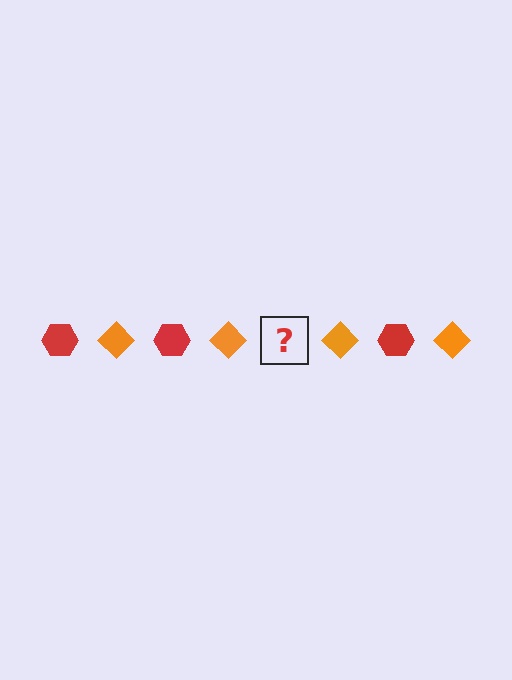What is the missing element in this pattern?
The missing element is a red hexagon.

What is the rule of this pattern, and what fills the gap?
The rule is that the pattern alternates between red hexagon and orange diamond. The gap should be filled with a red hexagon.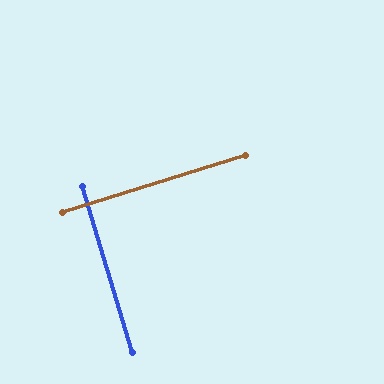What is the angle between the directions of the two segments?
Approximately 89 degrees.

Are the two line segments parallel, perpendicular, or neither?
Perpendicular — they meet at approximately 89°.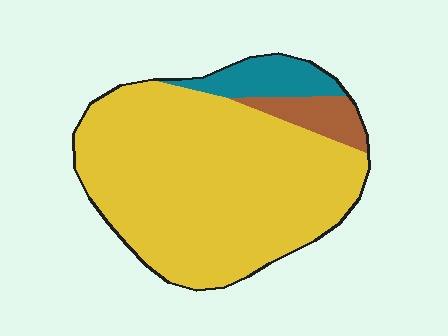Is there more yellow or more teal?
Yellow.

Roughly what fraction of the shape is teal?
Teal takes up about one tenth (1/10) of the shape.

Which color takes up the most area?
Yellow, at roughly 85%.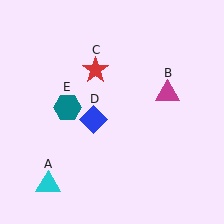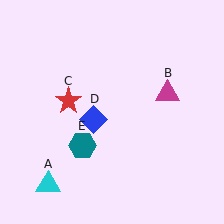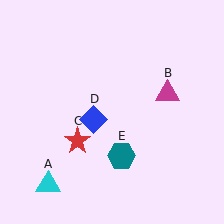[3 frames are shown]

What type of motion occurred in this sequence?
The red star (object C), teal hexagon (object E) rotated counterclockwise around the center of the scene.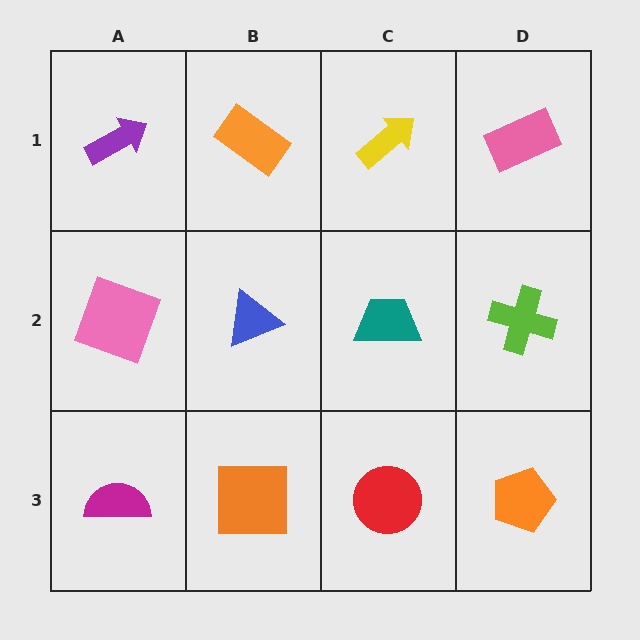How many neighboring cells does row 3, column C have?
3.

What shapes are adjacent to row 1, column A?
A pink square (row 2, column A), an orange rectangle (row 1, column B).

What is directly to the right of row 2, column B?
A teal trapezoid.